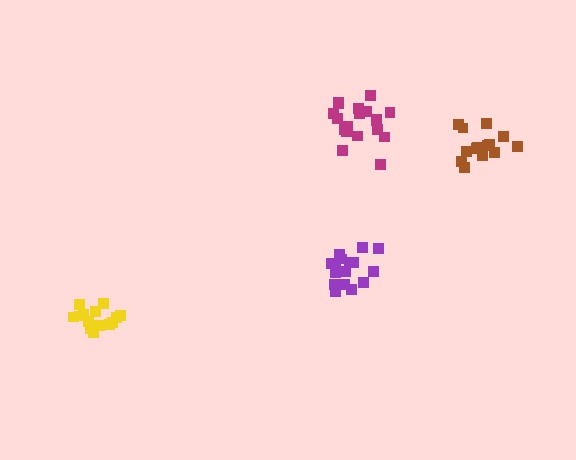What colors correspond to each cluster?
The clusters are colored: magenta, brown, purple, yellow.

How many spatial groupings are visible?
There are 4 spatial groupings.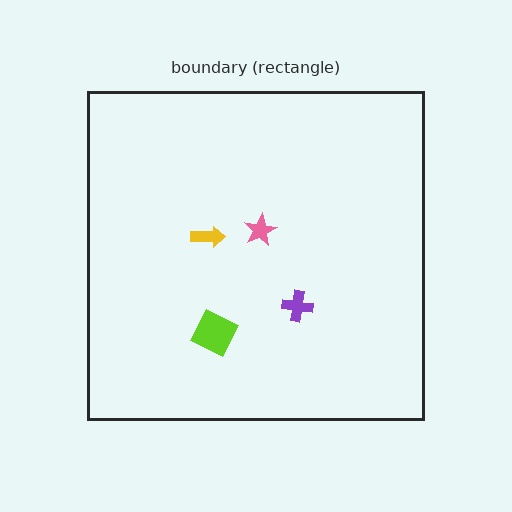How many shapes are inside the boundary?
4 inside, 0 outside.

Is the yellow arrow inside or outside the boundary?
Inside.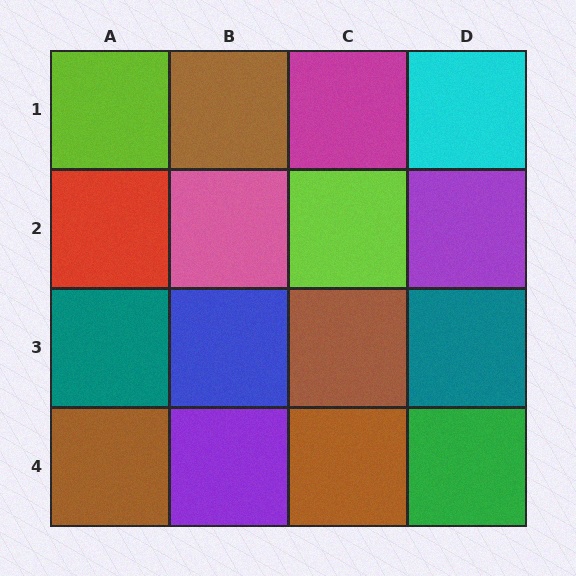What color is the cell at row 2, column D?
Purple.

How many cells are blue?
1 cell is blue.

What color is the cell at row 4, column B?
Purple.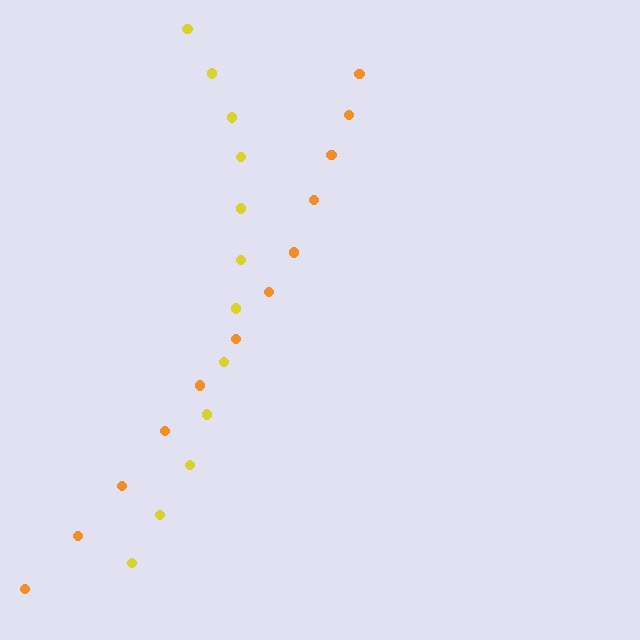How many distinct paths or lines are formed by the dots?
There are 2 distinct paths.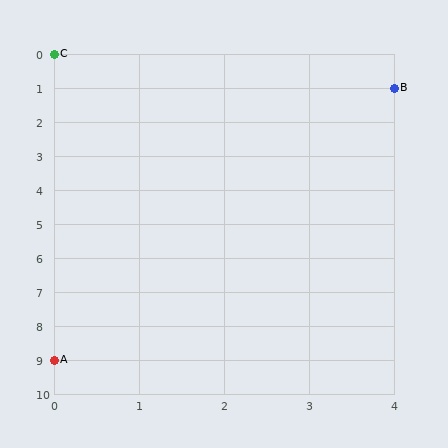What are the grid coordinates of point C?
Point C is at grid coordinates (0, 0).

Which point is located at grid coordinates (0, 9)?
Point A is at (0, 9).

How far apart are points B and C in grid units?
Points B and C are 4 columns and 1 row apart (about 4.1 grid units diagonally).